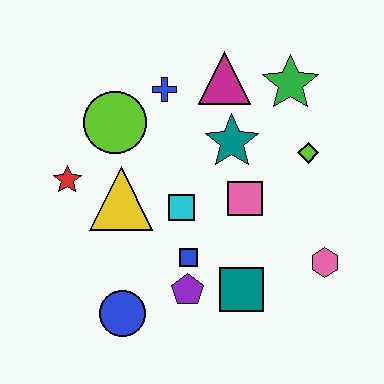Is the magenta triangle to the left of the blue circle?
No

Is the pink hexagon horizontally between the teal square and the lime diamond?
No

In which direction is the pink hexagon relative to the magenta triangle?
The pink hexagon is below the magenta triangle.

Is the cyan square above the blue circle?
Yes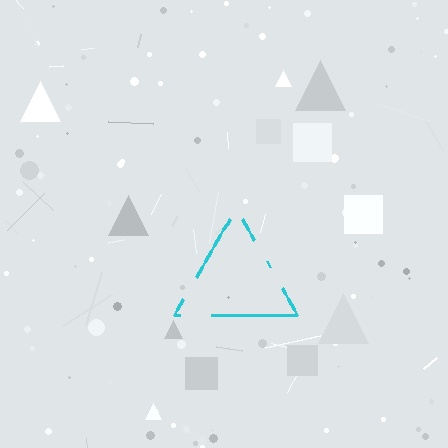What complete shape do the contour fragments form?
The contour fragments form a triangle.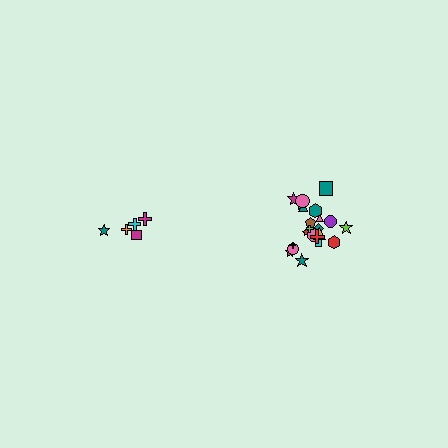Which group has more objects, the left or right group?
The right group.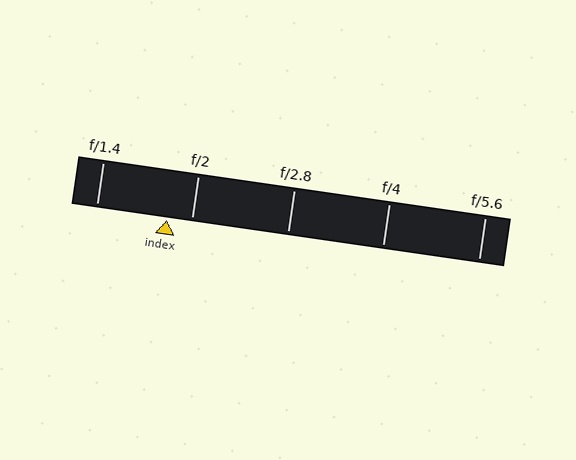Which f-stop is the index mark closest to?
The index mark is closest to f/2.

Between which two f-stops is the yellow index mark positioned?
The index mark is between f/1.4 and f/2.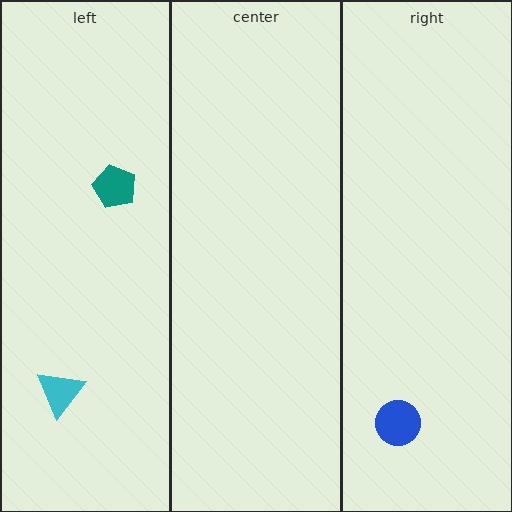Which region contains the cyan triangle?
The left region.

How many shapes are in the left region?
2.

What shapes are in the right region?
The blue circle.